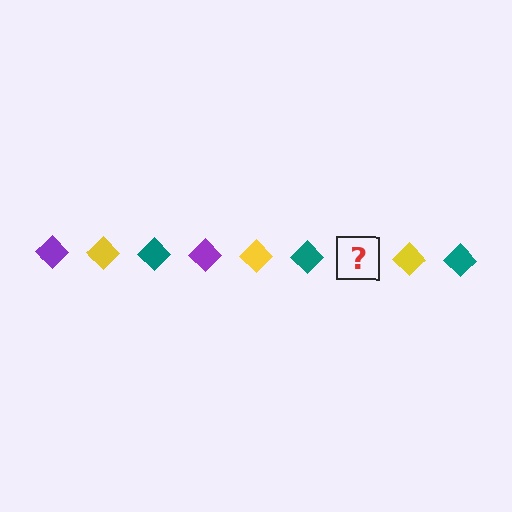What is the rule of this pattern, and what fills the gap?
The rule is that the pattern cycles through purple, yellow, teal diamonds. The gap should be filled with a purple diamond.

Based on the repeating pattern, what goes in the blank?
The blank should be a purple diamond.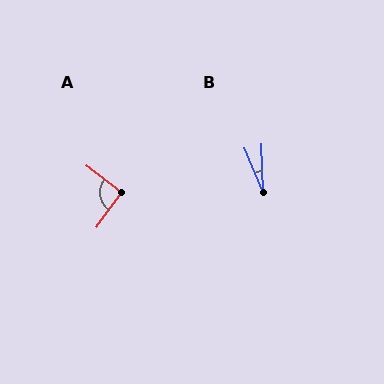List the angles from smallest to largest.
B (21°), A (92°).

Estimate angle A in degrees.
Approximately 92 degrees.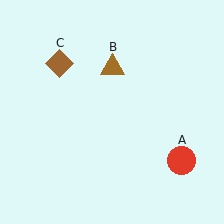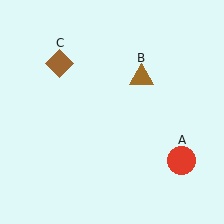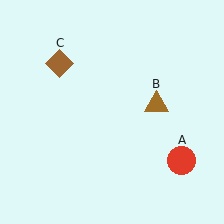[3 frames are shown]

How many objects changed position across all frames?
1 object changed position: brown triangle (object B).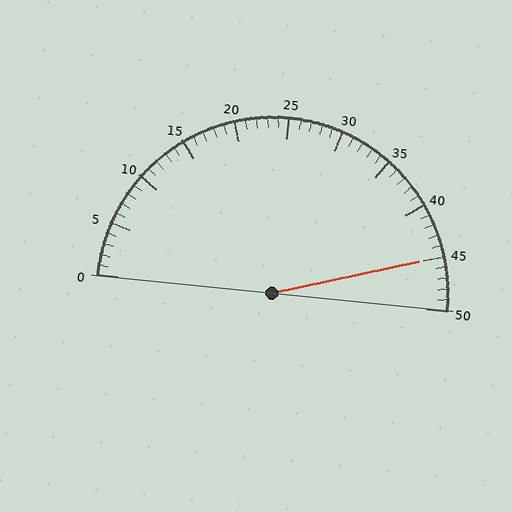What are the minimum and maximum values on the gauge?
The gauge ranges from 0 to 50.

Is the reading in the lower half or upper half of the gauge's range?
The reading is in the upper half of the range (0 to 50).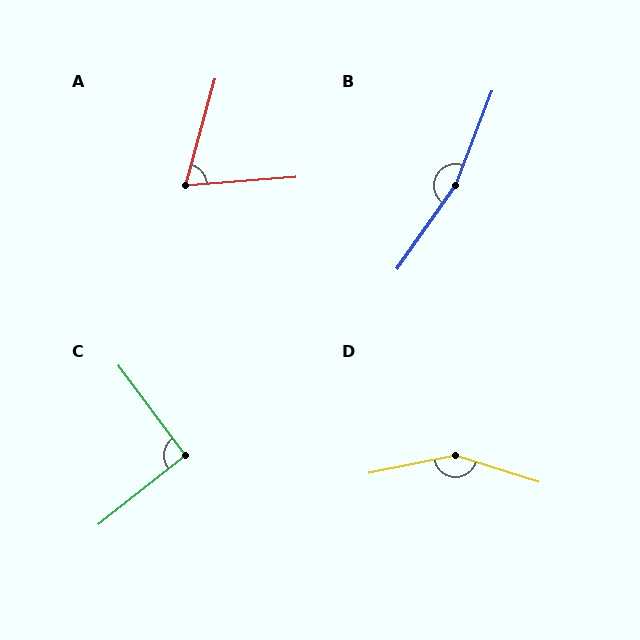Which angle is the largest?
B, at approximately 166 degrees.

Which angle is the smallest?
A, at approximately 70 degrees.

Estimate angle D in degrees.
Approximately 151 degrees.